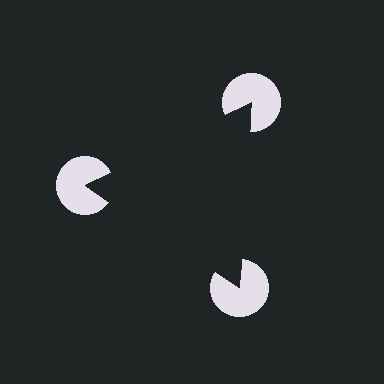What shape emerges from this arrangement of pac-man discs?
An illusory triangle — its edges are inferred from the aligned wedge cuts in the pac-man discs, not physically drawn.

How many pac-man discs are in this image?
There are 3 — one at each vertex of the illusory triangle.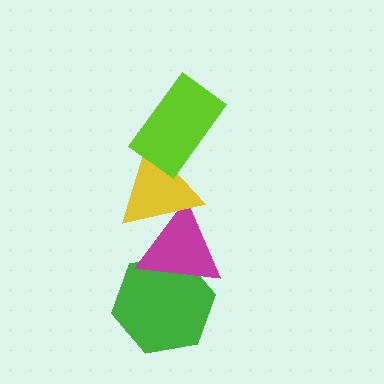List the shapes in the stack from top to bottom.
From top to bottom: the lime rectangle, the yellow triangle, the magenta triangle, the green hexagon.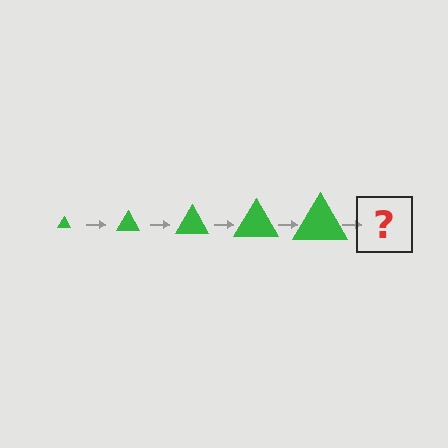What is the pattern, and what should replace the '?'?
The pattern is that the triangle gets progressively larger each step. The '?' should be a green triangle, larger than the previous one.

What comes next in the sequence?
The next element should be a green triangle, larger than the previous one.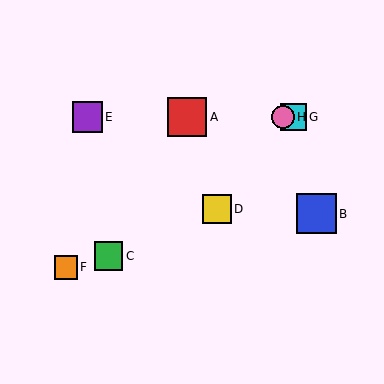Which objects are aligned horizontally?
Objects A, E, G, H are aligned horizontally.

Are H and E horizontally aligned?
Yes, both are at y≈117.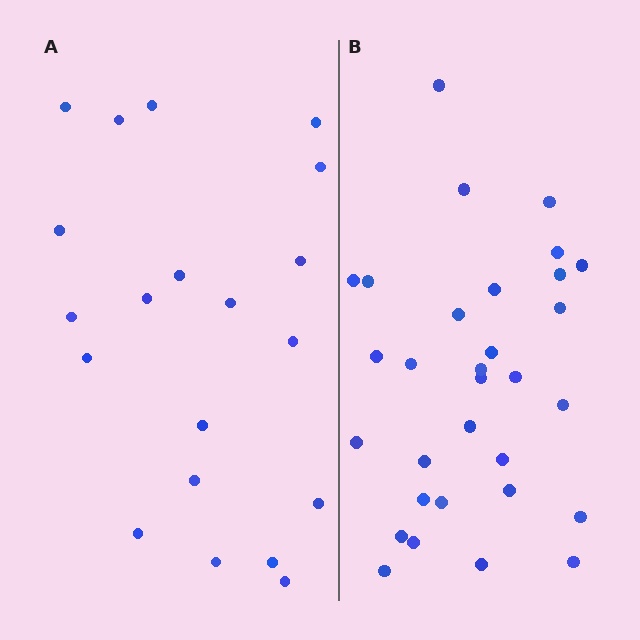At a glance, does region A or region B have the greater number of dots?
Region B (the right region) has more dots.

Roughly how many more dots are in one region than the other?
Region B has roughly 12 or so more dots than region A.